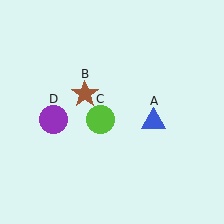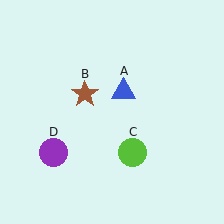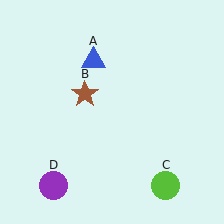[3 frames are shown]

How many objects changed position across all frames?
3 objects changed position: blue triangle (object A), lime circle (object C), purple circle (object D).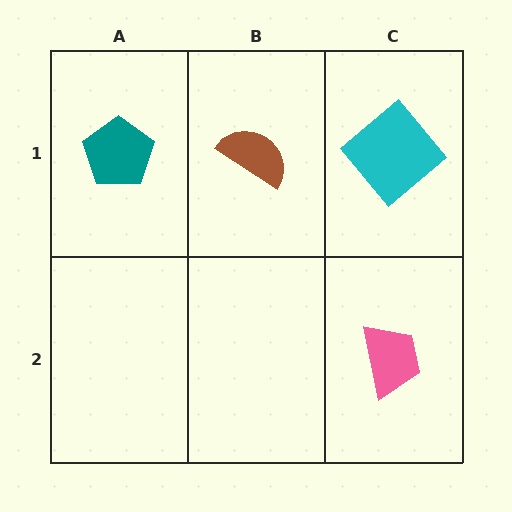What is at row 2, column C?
A pink trapezoid.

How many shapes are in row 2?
1 shape.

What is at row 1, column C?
A cyan diamond.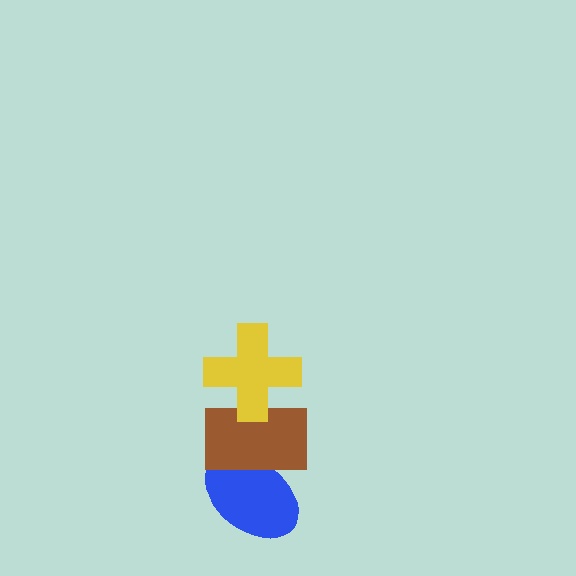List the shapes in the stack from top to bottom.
From top to bottom: the yellow cross, the brown rectangle, the blue ellipse.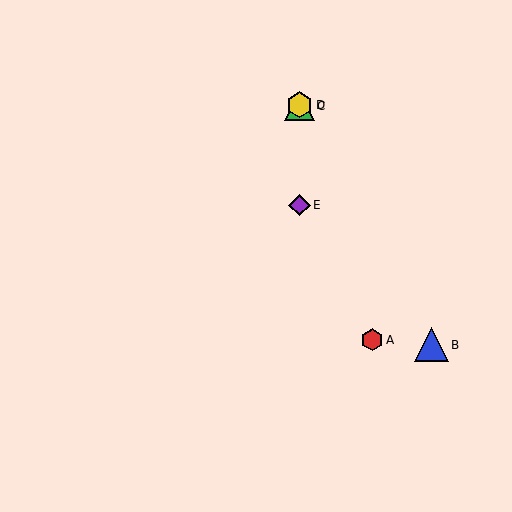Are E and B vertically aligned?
No, E is at x≈300 and B is at x≈431.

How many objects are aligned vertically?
3 objects (C, D, E) are aligned vertically.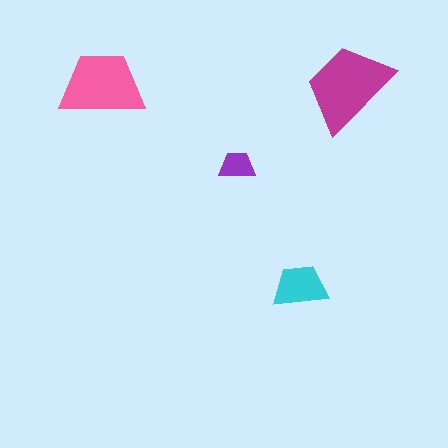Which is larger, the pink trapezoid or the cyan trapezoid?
The pink one.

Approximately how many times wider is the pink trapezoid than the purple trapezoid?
About 2.5 times wider.